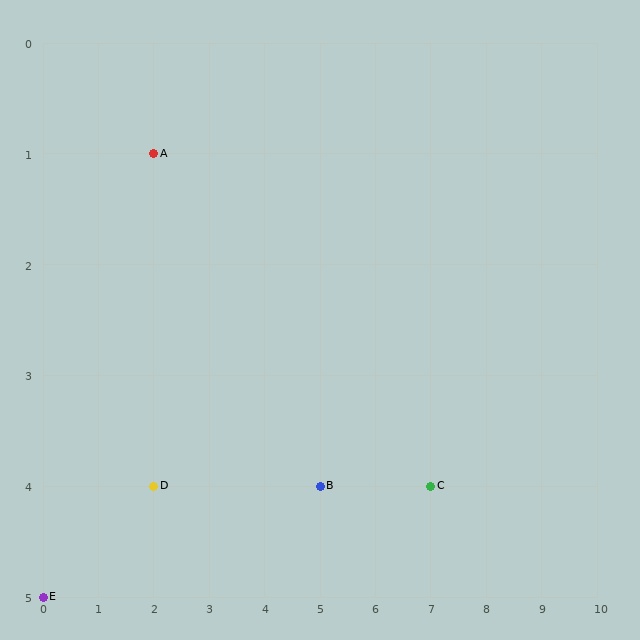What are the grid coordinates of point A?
Point A is at grid coordinates (2, 1).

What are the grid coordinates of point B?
Point B is at grid coordinates (5, 4).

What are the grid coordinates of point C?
Point C is at grid coordinates (7, 4).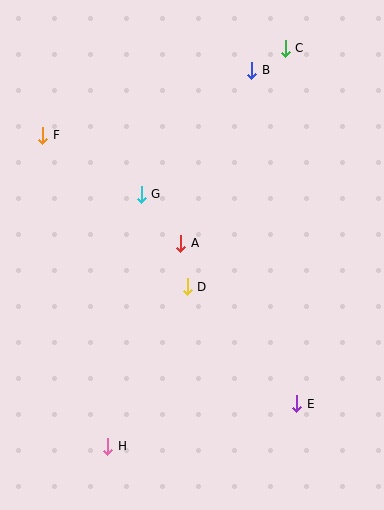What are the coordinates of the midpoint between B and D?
The midpoint between B and D is at (219, 179).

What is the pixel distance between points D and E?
The distance between D and E is 160 pixels.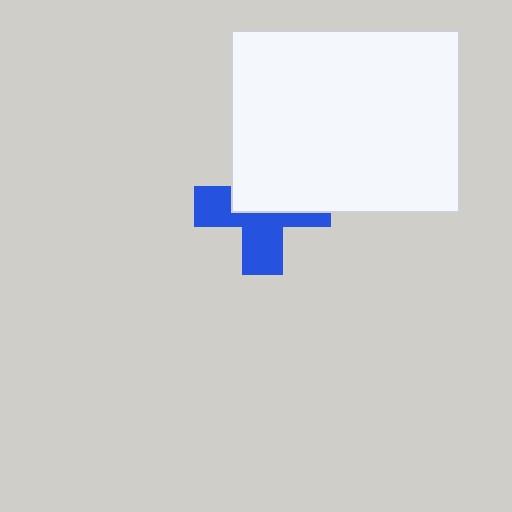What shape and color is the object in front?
The object in front is a white rectangle.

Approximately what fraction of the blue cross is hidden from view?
Roughly 49% of the blue cross is hidden behind the white rectangle.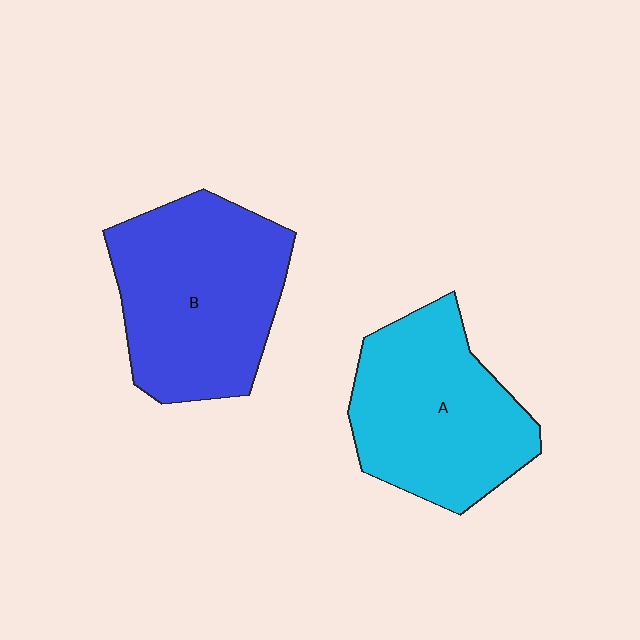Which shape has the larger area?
Shape B (blue).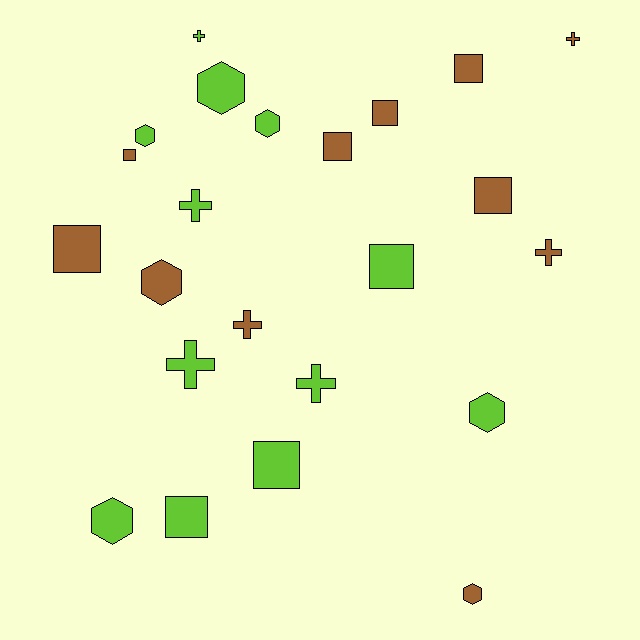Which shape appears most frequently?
Square, with 9 objects.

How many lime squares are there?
There are 3 lime squares.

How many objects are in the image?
There are 23 objects.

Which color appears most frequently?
Lime, with 12 objects.